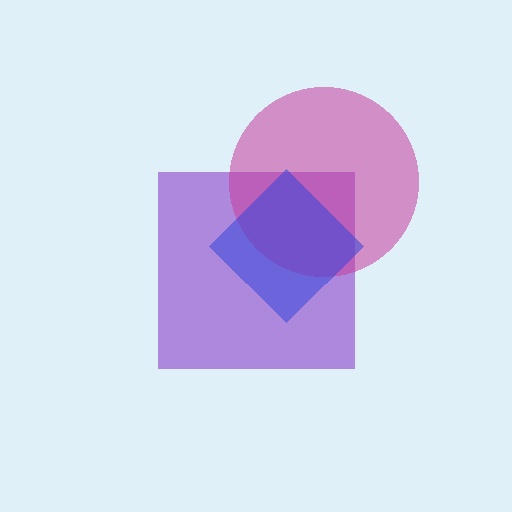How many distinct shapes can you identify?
There are 3 distinct shapes: a purple square, a magenta circle, a blue diamond.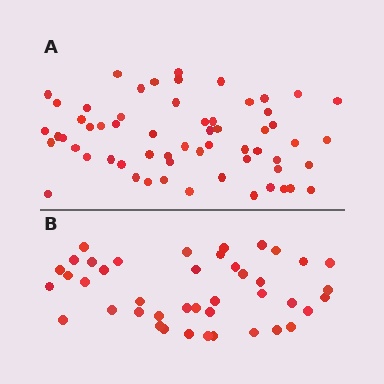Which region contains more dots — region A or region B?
Region A (the top region) has more dots.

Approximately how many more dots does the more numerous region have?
Region A has approximately 20 more dots than region B.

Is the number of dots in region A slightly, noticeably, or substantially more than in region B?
Region A has noticeably more, but not dramatically so. The ratio is roughly 1.4 to 1.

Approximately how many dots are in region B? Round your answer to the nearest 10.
About 40 dots. (The exact count is 42, which rounds to 40.)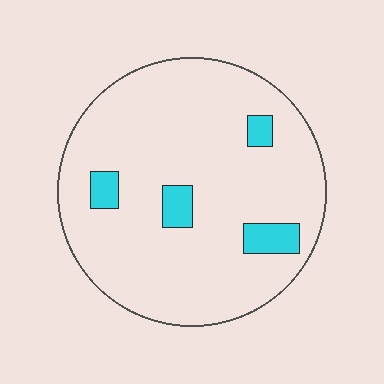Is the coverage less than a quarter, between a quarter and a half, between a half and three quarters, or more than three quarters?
Less than a quarter.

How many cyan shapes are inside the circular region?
4.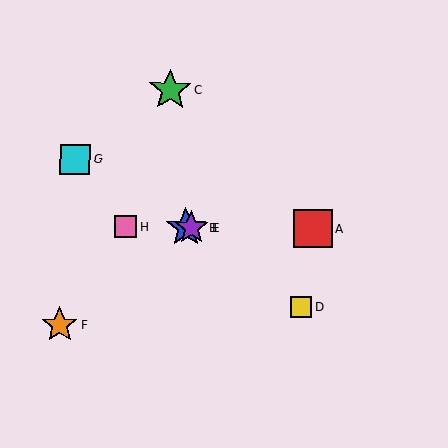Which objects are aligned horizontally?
Objects A, B, E, H are aligned horizontally.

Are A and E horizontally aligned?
Yes, both are at y≈228.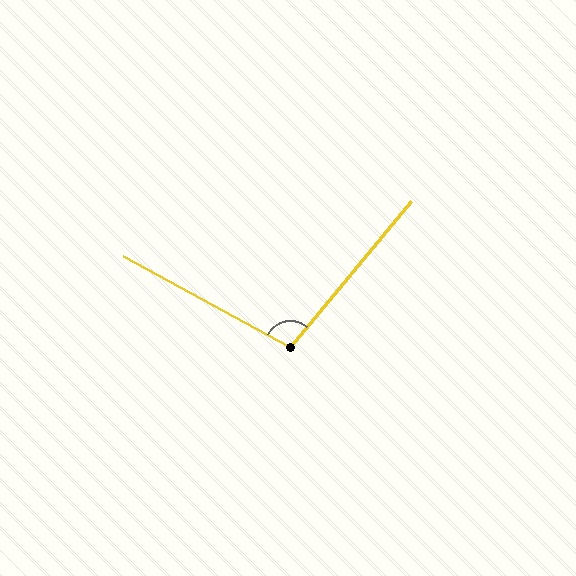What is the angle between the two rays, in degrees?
Approximately 101 degrees.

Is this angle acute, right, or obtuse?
It is obtuse.